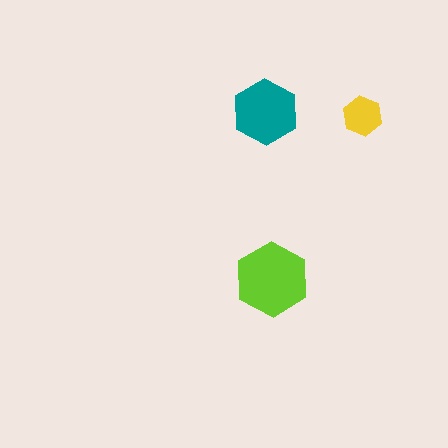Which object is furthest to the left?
The teal hexagon is leftmost.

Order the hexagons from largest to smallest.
the lime one, the teal one, the yellow one.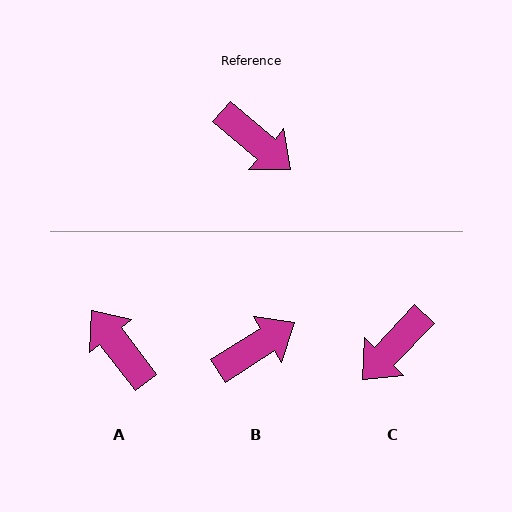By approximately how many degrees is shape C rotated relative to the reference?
Approximately 94 degrees clockwise.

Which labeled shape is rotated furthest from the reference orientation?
A, about 168 degrees away.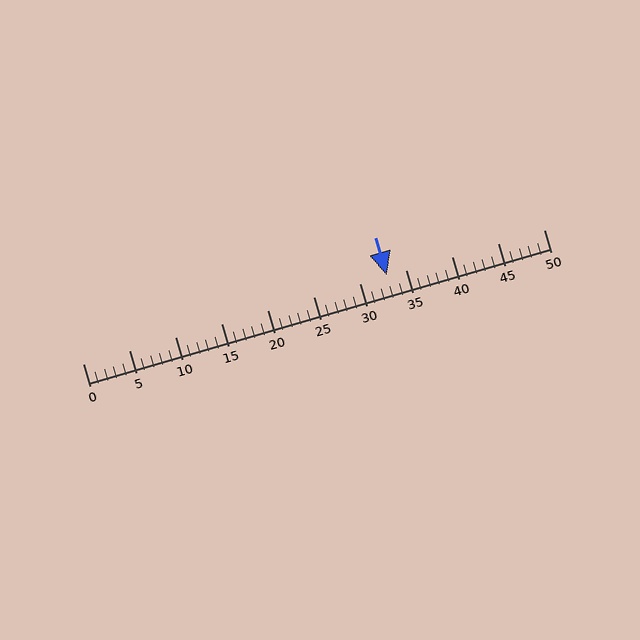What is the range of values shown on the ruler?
The ruler shows values from 0 to 50.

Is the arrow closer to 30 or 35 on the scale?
The arrow is closer to 35.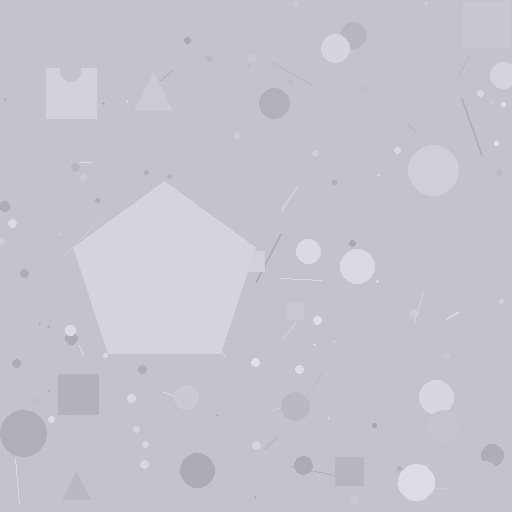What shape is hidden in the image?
A pentagon is hidden in the image.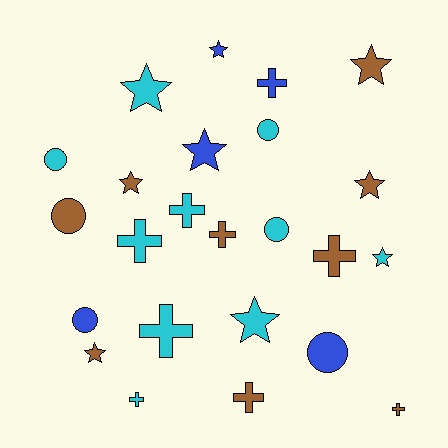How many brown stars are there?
There are 4 brown stars.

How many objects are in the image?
There are 24 objects.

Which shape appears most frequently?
Star, with 9 objects.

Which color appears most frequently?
Cyan, with 10 objects.